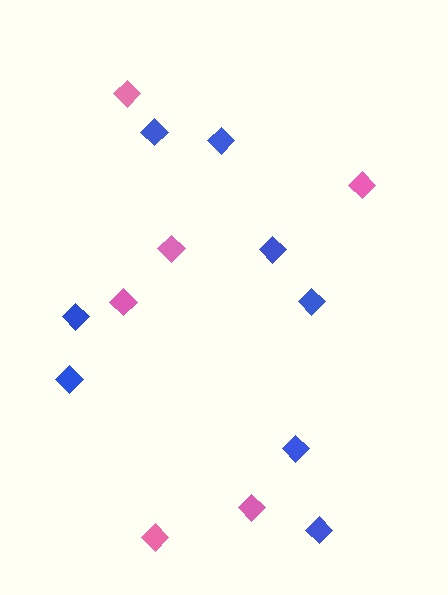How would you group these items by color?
There are 2 groups: one group of blue diamonds (8) and one group of pink diamonds (6).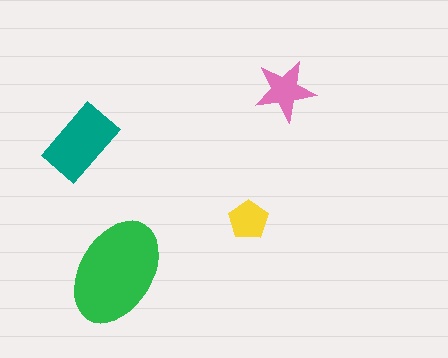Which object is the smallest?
The yellow pentagon.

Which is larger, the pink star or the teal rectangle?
The teal rectangle.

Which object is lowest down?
The green ellipse is bottommost.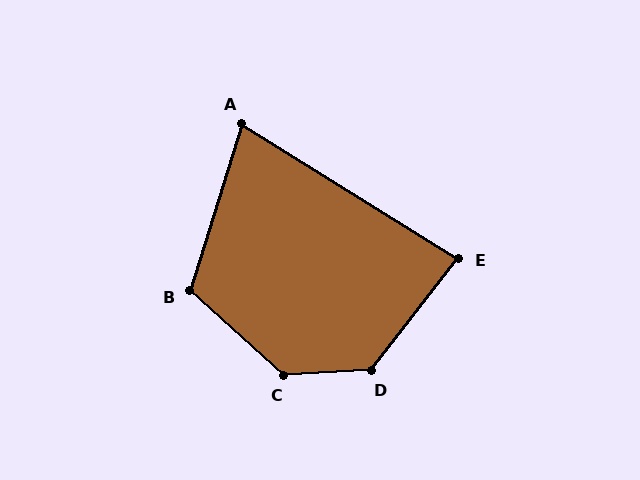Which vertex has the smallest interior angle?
A, at approximately 76 degrees.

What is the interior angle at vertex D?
Approximately 131 degrees (obtuse).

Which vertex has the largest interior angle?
C, at approximately 135 degrees.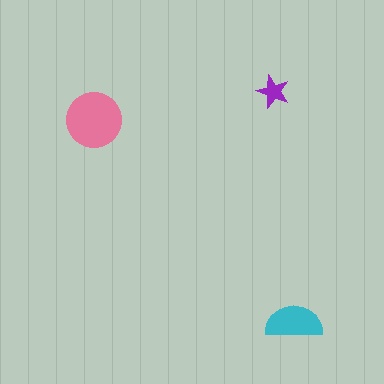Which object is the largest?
The pink circle.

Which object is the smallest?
The purple star.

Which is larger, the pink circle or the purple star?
The pink circle.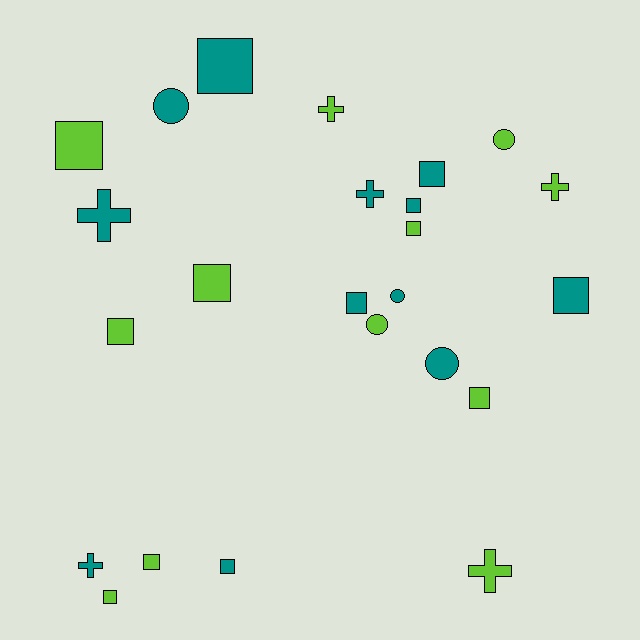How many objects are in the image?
There are 24 objects.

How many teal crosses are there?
There are 3 teal crosses.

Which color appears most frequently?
Lime, with 12 objects.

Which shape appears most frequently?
Square, with 13 objects.